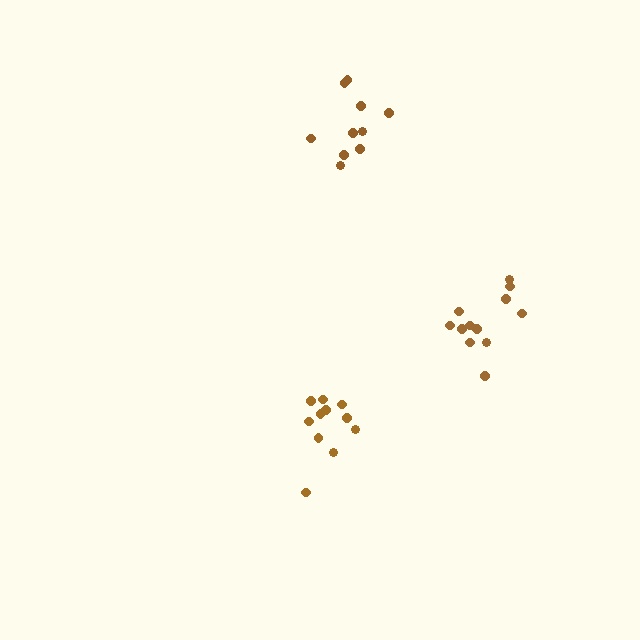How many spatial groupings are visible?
There are 3 spatial groupings.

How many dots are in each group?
Group 1: 12 dots, Group 2: 11 dots, Group 3: 10 dots (33 total).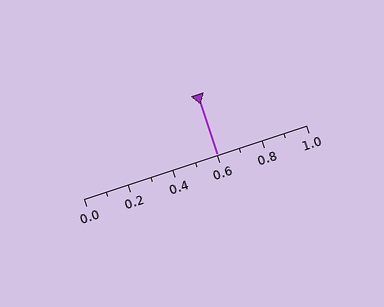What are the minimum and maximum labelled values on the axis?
The axis runs from 0.0 to 1.0.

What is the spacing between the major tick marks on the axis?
The major ticks are spaced 0.2 apart.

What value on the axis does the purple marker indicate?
The marker indicates approximately 0.6.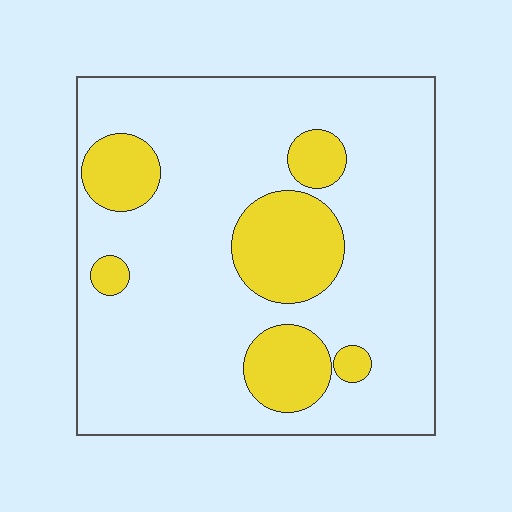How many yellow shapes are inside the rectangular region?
6.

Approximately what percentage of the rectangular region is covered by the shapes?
Approximately 20%.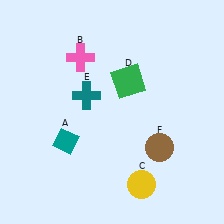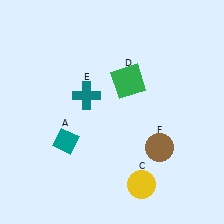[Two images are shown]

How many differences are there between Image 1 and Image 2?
There is 1 difference between the two images.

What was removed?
The pink cross (B) was removed in Image 2.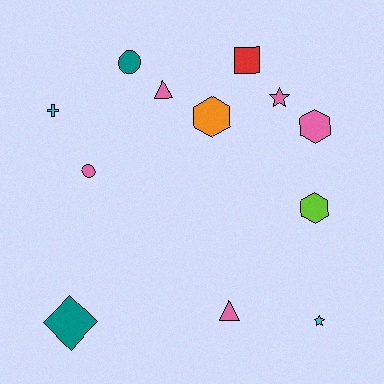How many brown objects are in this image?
There are no brown objects.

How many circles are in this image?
There are 2 circles.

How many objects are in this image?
There are 12 objects.